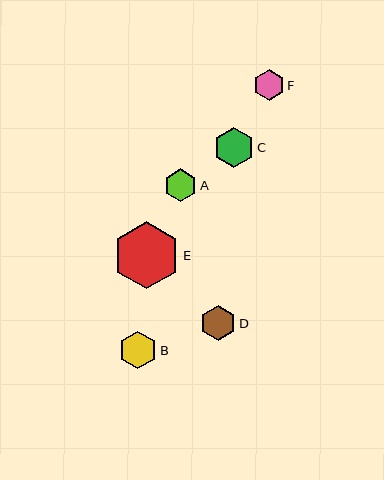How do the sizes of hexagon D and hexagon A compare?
Hexagon D and hexagon A are approximately the same size.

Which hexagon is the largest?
Hexagon E is the largest with a size of approximately 67 pixels.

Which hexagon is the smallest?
Hexagon F is the smallest with a size of approximately 31 pixels.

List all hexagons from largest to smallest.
From largest to smallest: E, C, B, D, A, F.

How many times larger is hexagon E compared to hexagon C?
Hexagon E is approximately 1.7 times the size of hexagon C.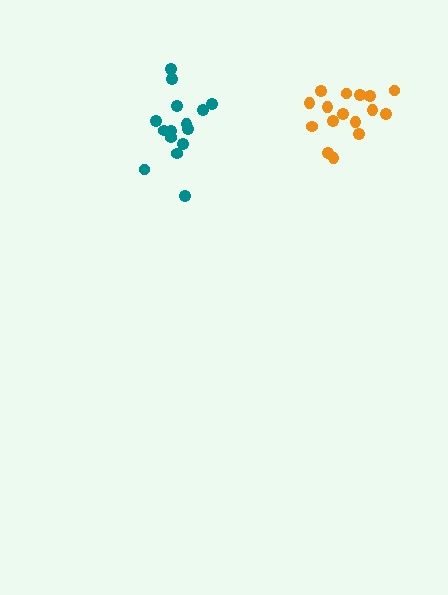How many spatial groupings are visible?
There are 2 spatial groupings.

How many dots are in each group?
Group 1: 16 dots, Group 2: 15 dots (31 total).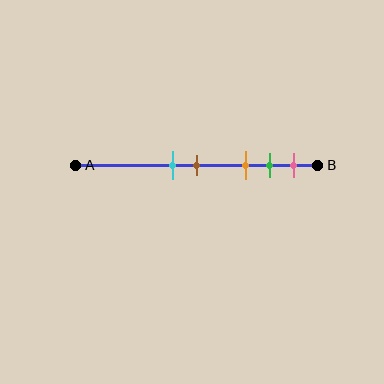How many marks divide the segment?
There are 5 marks dividing the segment.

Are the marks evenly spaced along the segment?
No, the marks are not evenly spaced.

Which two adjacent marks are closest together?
The cyan and brown marks are the closest adjacent pair.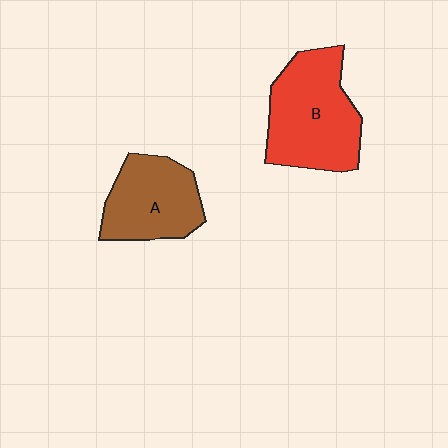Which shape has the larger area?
Shape B (red).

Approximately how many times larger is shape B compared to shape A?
Approximately 1.3 times.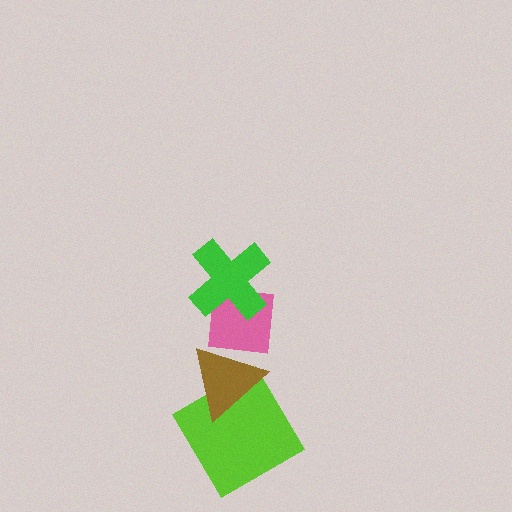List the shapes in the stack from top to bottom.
From top to bottom: the green cross, the pink square, the brown triangle, the lime diamond.